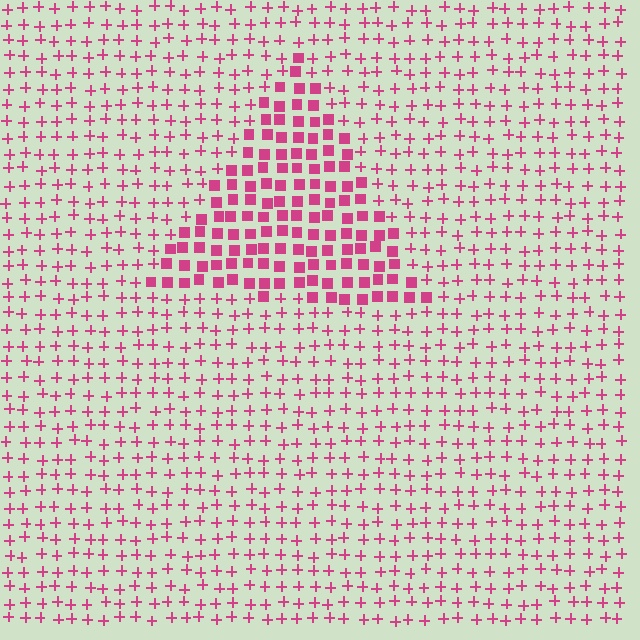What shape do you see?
I see a triangle.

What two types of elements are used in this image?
The image uses squares inside the triangle region and plus signs outside it.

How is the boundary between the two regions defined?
The boundary is defined by a change in element shape: squares inside vs. plus signs outside. All elements share the same color and spacing.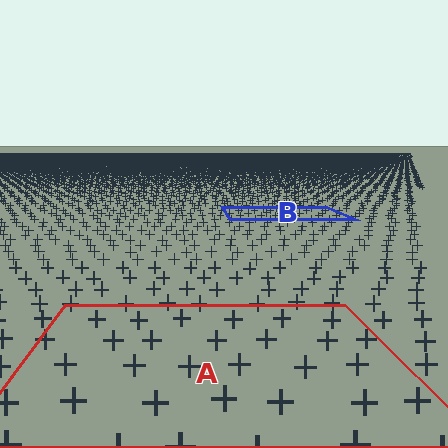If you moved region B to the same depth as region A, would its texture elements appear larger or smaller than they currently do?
They would appear larger. At a closer depth, the same texture elements are projected at a bigger on-screen size.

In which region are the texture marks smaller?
The texture marks are smaller in region B, because it is farther away.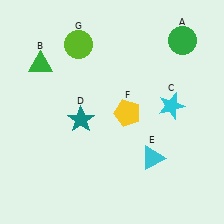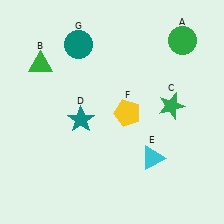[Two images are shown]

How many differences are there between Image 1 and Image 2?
There are 2 differences between the two images.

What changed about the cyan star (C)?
In Image 1, C is cyan. In Image 2, it changed to green.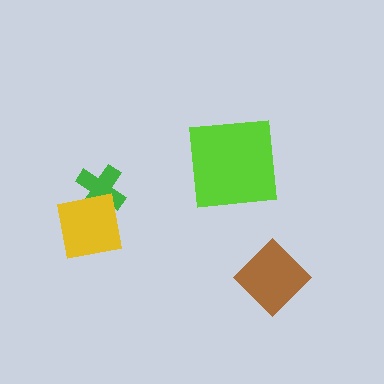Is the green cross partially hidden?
Yes, it is partially covered by another shape.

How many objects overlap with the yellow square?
1 object overlaps with the yellow square.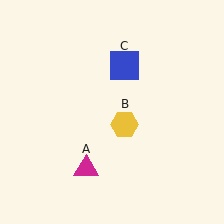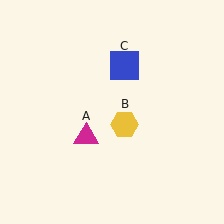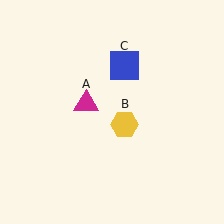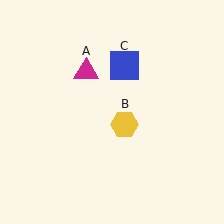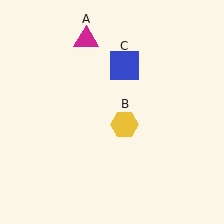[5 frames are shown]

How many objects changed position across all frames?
1 object changed position: magenta triangle (object A).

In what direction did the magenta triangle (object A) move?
The magenta triangle (object A) moved up.